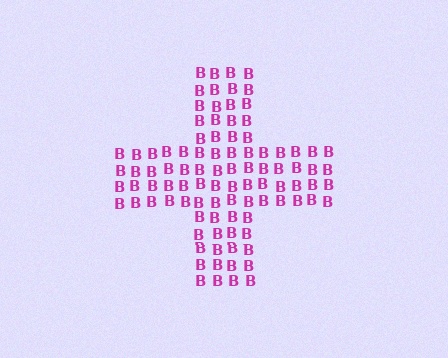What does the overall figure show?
The overall figure shows a cross.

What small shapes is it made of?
It is made of small letter B's.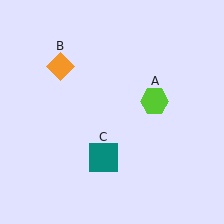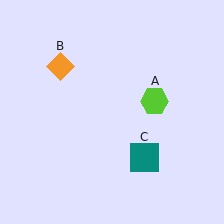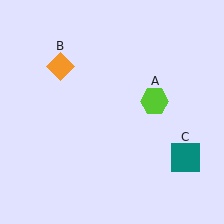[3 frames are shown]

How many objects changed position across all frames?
1 object changed position: teal square (object C).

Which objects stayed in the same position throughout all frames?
Lime hexagon (object A) and orange diamond (object B) remained stationary.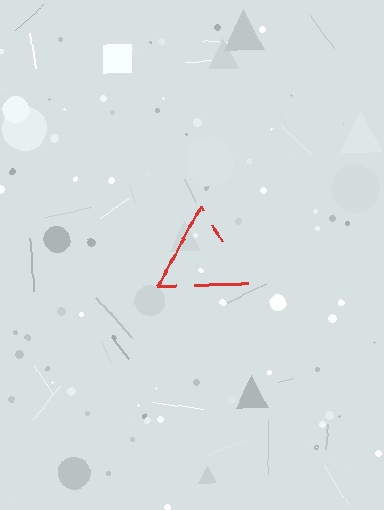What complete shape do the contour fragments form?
The contour fragments form a triangle.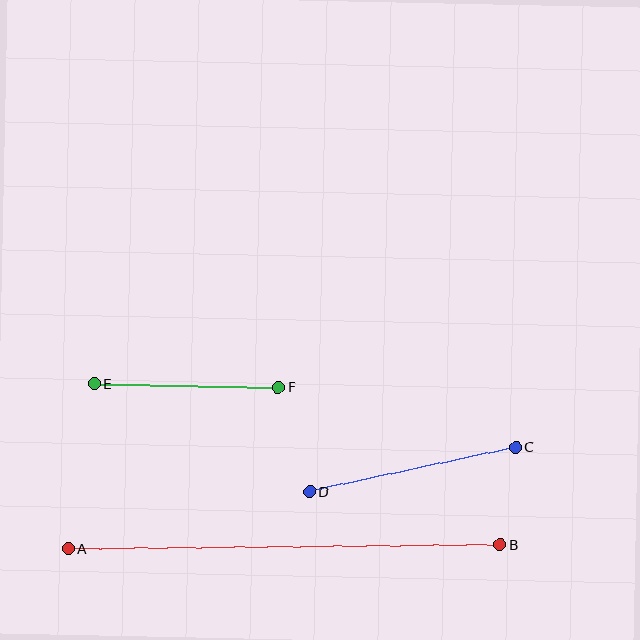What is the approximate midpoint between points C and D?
The midpoint is at approximately (413, 470) pixels.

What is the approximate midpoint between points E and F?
The midpoint is at approximately (186, 385) pixels.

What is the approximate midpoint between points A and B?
The midpoint is at approximately (284, 546) pixels.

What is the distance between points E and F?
The distance is approximately 185 pixels.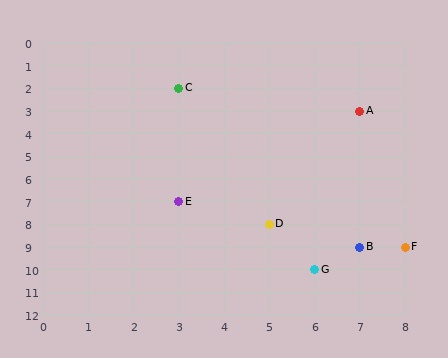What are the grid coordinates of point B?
Point B is at grid coordinates (7, 9).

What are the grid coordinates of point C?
Point C is at grid coordinates (3, 2).